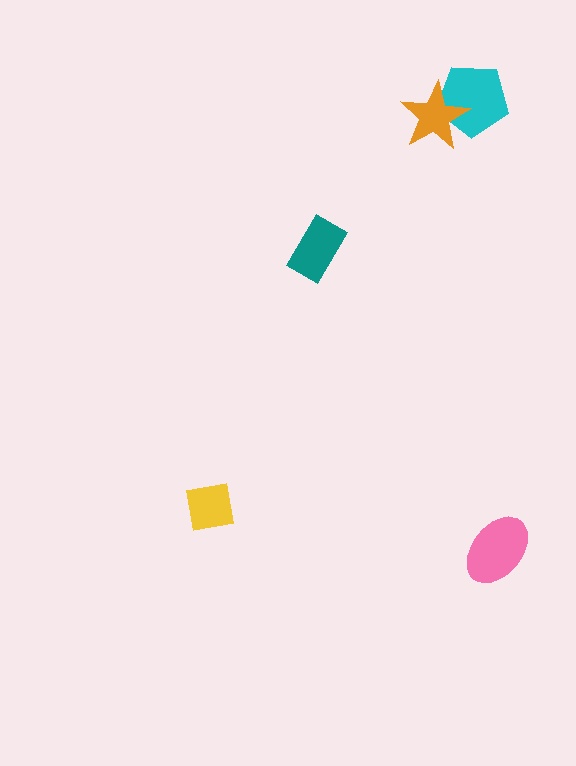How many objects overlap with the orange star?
1 object overlaps with the orange star.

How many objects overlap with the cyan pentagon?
1 object overlaps with the cyan pentagon.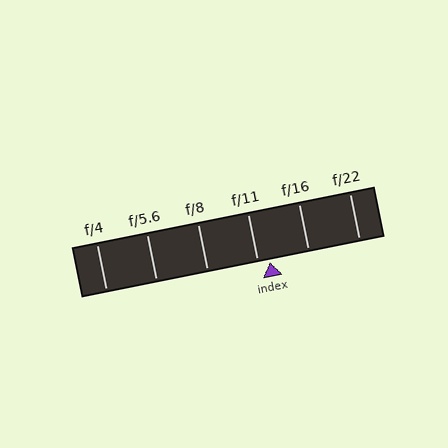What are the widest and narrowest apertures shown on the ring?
The widest aperture shown is f/4 and the narrowest is f/22.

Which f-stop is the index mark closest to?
The index mark is closest to f/11.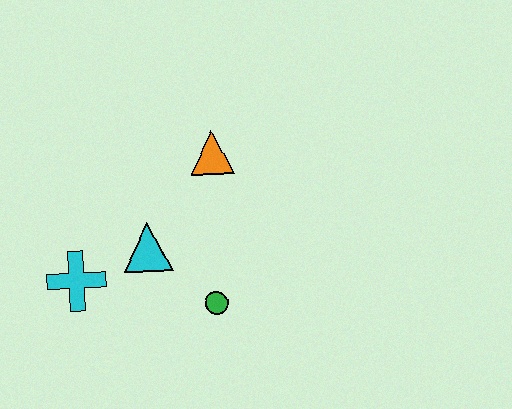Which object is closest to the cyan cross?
The cyan triangle is closest to the cyan cross.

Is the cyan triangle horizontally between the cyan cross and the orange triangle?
Yes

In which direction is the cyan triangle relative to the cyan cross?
The cyan triangle is to the right of the cyan cross.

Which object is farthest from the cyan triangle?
The orange triangle is farthest from the cyan triangle.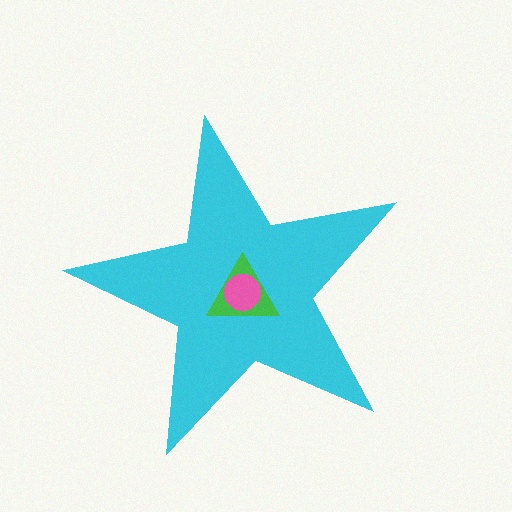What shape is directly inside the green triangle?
The pink circle.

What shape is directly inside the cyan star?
The green triangle.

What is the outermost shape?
The cyan star.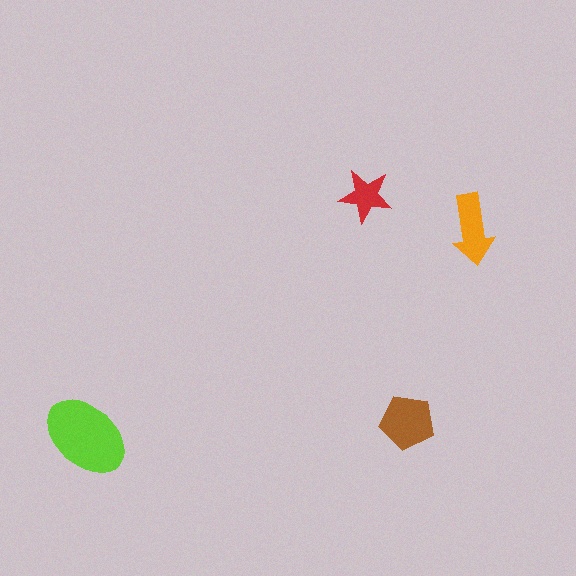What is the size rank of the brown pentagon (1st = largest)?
2nd.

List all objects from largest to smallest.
The lime ellipse, the brown pentagon, the orange arrow, the red star.